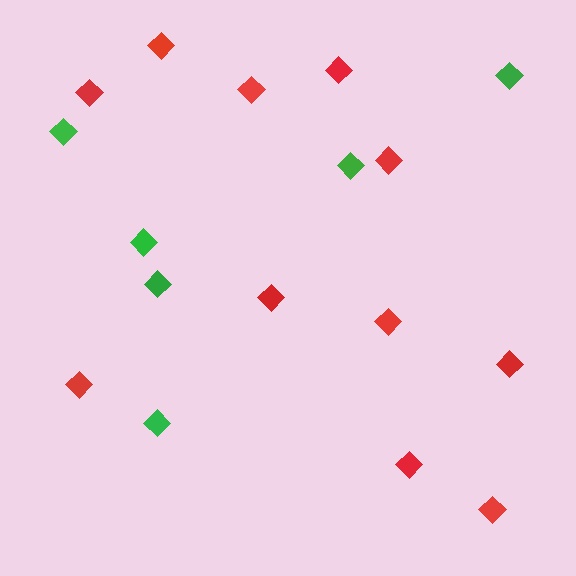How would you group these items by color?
There are 2 groups: one group of green diamonds (6) and one group of red diamonds (11).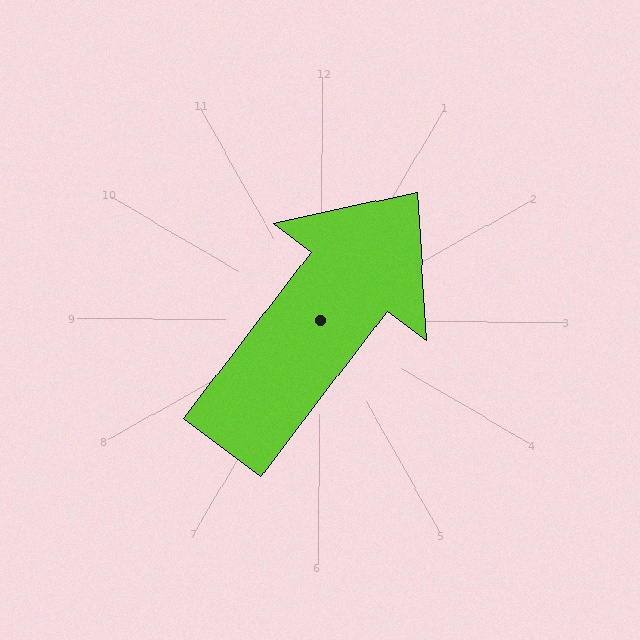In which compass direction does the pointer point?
Northeast.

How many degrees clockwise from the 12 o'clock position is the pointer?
Approximately 37 degrees.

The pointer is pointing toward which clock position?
Roughly 1 o'clock.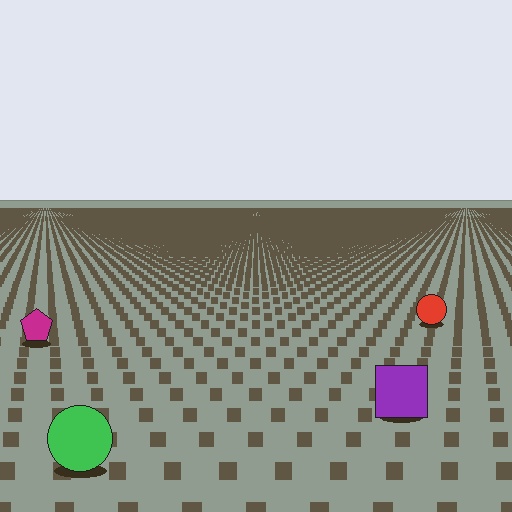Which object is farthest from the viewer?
The red circle is farthest from the viewer. It appears smaller and the ground texture around it is denser.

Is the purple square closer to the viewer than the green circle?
No. The green circle is closer — you can tell from the texture gradient: the ground texture is coarser near it.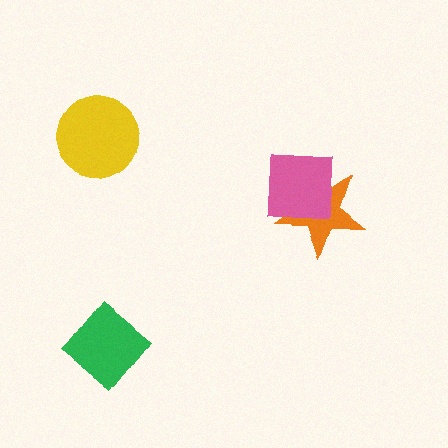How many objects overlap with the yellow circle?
0 objects overlap with the yellow circle.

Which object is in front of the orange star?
The pink square is in front of the orange star.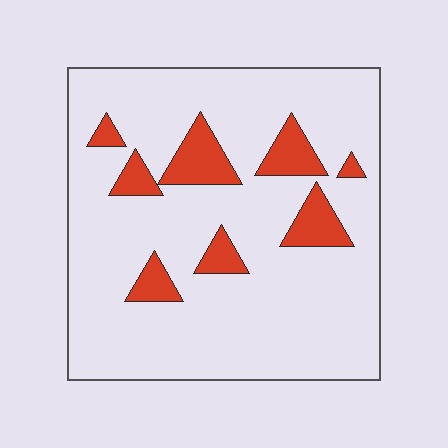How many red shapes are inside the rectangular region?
8.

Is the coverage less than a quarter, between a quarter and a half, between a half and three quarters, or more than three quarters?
Less than a quarter.